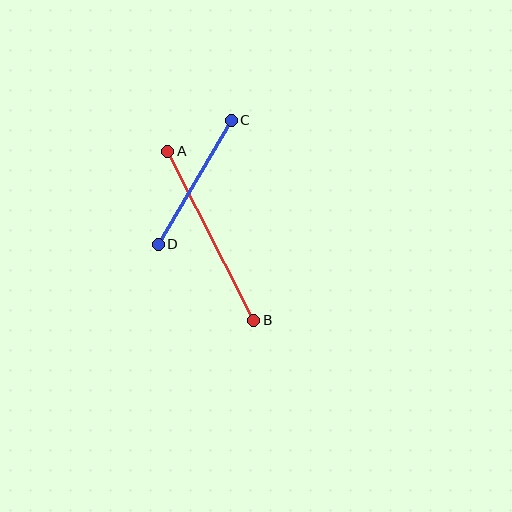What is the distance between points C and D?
The distance is approximately 144 pixels.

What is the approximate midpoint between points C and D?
The midpoint is at approximately (195, 182) pixels.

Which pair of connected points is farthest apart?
Points A and B are farthest apart.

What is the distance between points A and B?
The distance is approximately 190 pixels.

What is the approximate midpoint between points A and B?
The midpoint is at approximately (211, 236) pixels.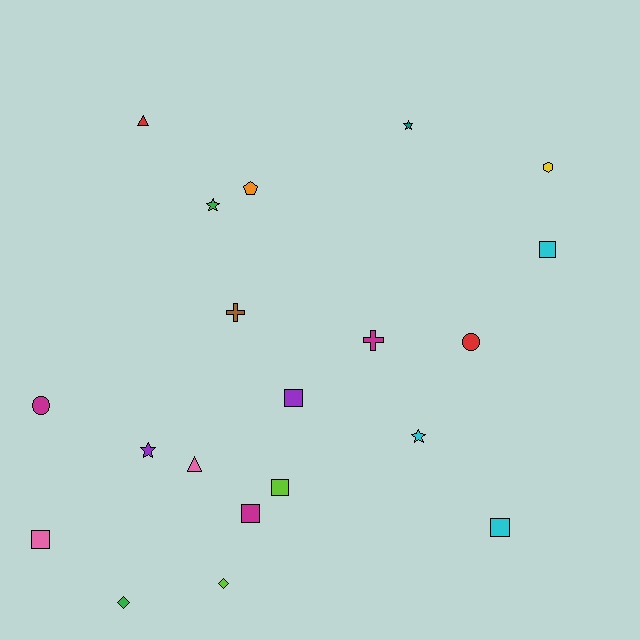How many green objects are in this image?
There are 2 green objects.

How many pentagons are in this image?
There is 1 pentagon.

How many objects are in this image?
There are 20 objects.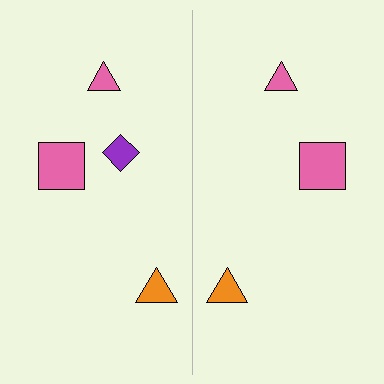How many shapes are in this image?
There are 7 shapes in this image.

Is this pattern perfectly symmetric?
No, the pattern is not perfectly symmetric. A purple diamond is missing from the right side.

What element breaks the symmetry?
A purple diamond is missing from the right side.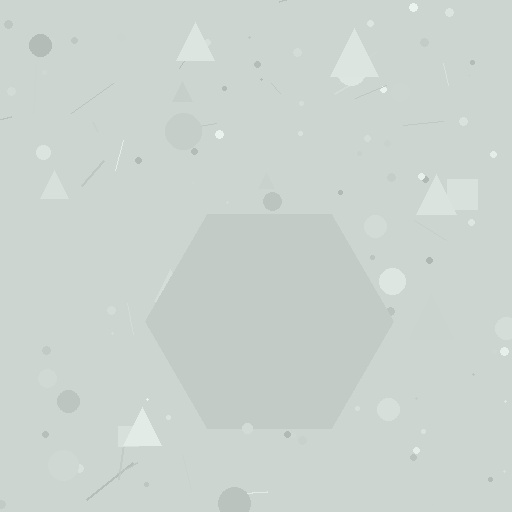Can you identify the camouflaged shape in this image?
The camouflaged shape is a hexagon.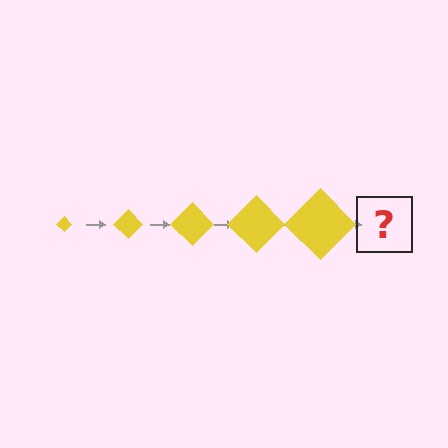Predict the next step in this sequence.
The next step is a yellow diamond, larger than the previous one.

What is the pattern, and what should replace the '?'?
The pattern is that the diamond gets progressively larger each step. The '?' should be a yellow diamond, larger than the previous one.